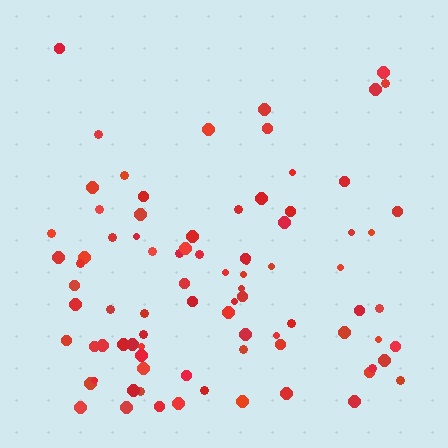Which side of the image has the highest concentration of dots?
The bottom.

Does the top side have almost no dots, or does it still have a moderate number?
Still a moderate number, just noticeably fewer than the bottom.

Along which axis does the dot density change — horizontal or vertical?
Vertical.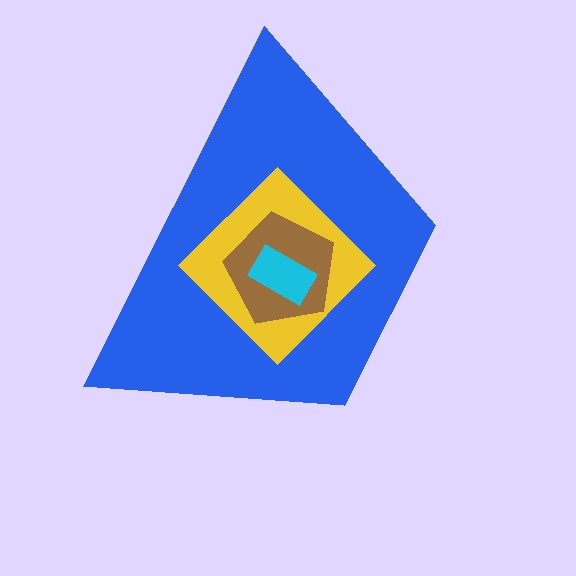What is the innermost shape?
The cyan rectangle.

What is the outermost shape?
The blue trapezoid.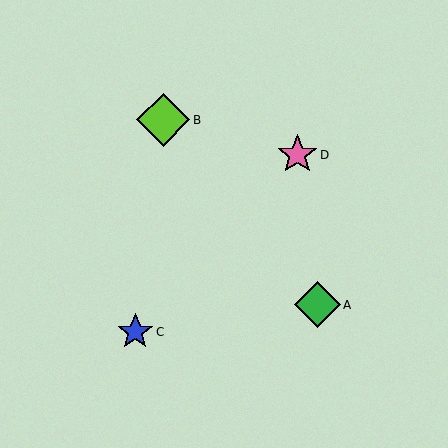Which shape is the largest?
The lime diamond (labeled B) is the largest.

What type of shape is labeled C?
Shape C is a blue star.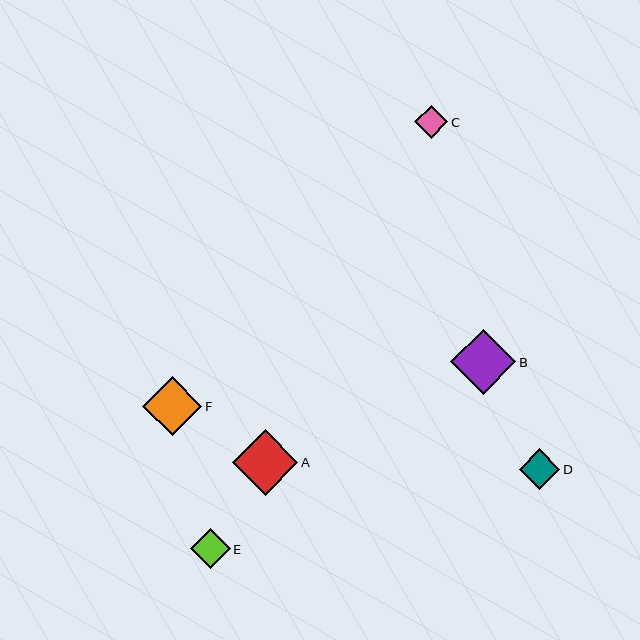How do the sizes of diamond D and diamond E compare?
Diamond D and diamond E are approximately the same size.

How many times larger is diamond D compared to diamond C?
Diamond D is approximately 1.2 times the size of diamond C.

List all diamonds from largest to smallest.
From largest to smallest: A, B, F, D, E, C.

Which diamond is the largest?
Diamond A is the largest with a size of approximately 65 pixels.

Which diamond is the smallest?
Diamond C is the smallest with a size of approximately 34 pixels.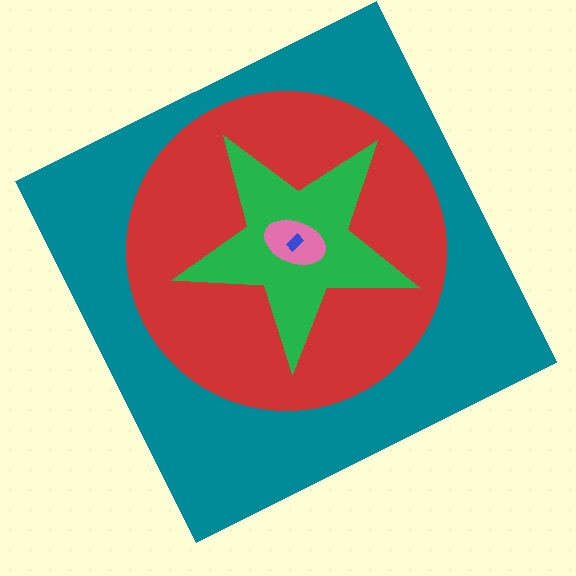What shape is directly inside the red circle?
The green star.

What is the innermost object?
The blue rectangle.